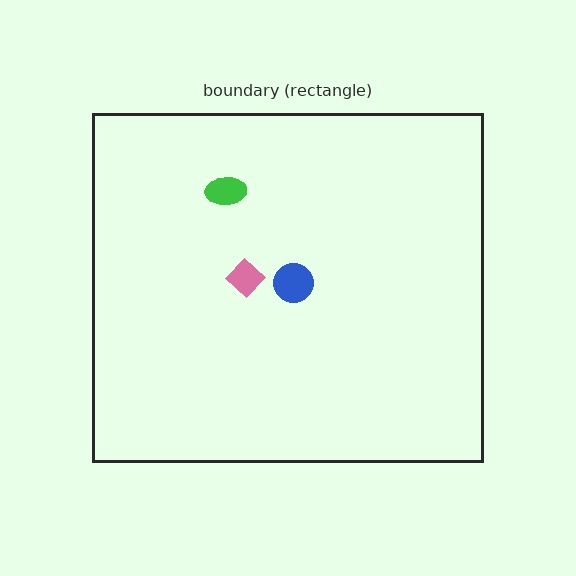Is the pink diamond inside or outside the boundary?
Inside.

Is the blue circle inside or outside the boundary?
Inside.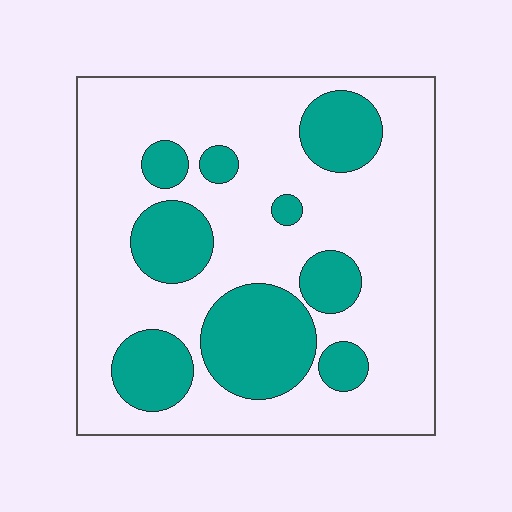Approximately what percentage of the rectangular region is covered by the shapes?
Approximately 30%.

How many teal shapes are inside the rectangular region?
9.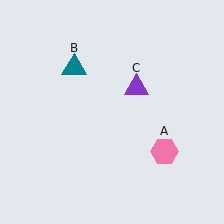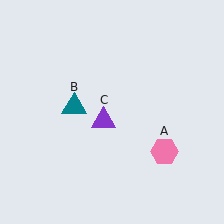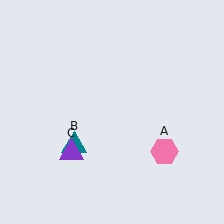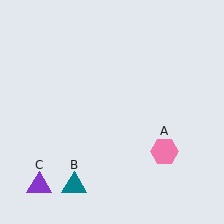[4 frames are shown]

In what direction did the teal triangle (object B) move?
The teal triangle (object B) moved down.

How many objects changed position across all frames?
2 objects changed position: teal triangle (object B), purple triangle (object C).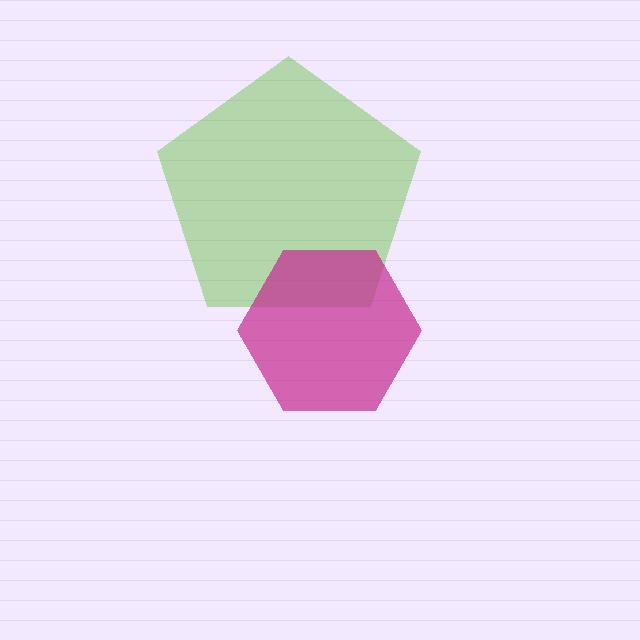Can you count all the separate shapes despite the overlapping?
Yes, there are 2 separate shapes.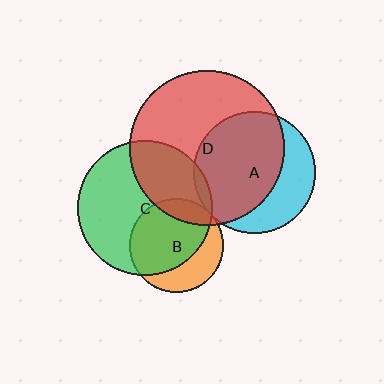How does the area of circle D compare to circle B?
Approximately 2.7 times.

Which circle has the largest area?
Circle D (red).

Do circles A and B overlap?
Yes.